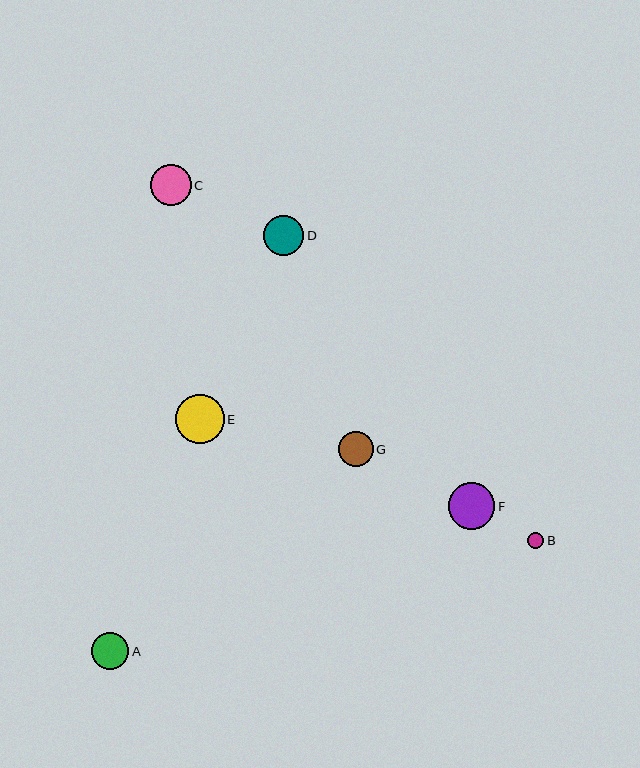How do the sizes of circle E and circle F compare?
Circle E and circle F are approximately the same size.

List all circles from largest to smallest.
From largest to smallest: E, F, C, D, A, G, B.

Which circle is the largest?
Circle E is the largest with a size of approximately 49 pixels.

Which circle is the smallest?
Circle B is the smallest with a size of approximately 16 pixels.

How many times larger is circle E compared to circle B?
Circle E is approximately 3.0 times the size of circle B.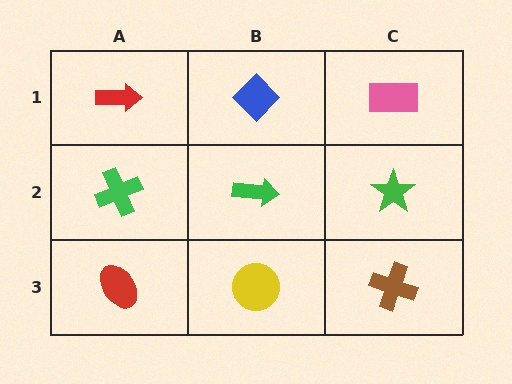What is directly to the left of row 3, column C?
A yellow circle.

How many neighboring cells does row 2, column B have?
4.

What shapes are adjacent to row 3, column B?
A green arrow (row 2, column B), a red ellipse (row 3, column A), a brown cross (row 3, column C).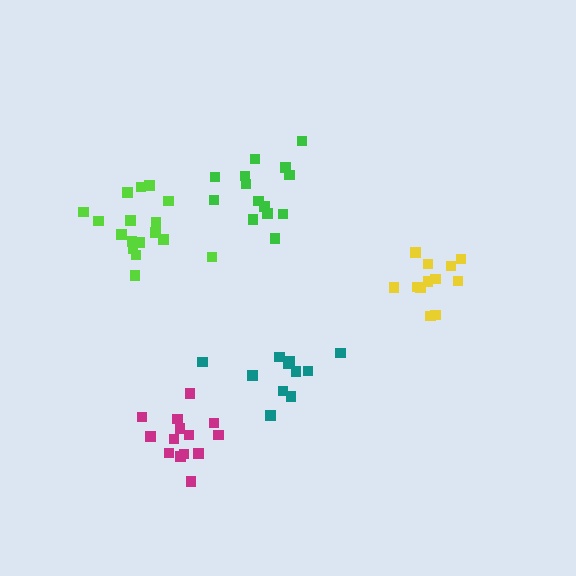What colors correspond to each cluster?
The clusters are colored: lime, teal, yellow, green, magenta.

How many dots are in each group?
Group 1: 17 dots, Group 2: 11 dots, Group 3: 13 dots, Group 4: 14 dots, Group 5: 15 dots (70 total).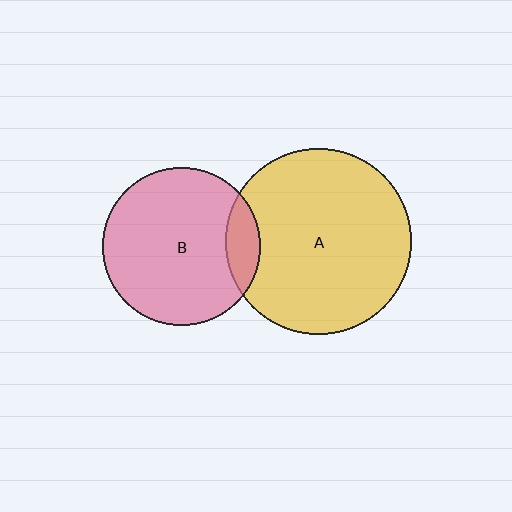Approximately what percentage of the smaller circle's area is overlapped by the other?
Approximately 15%.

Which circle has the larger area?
Circle A (yellow).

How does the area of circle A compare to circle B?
Approximately 1.4 times.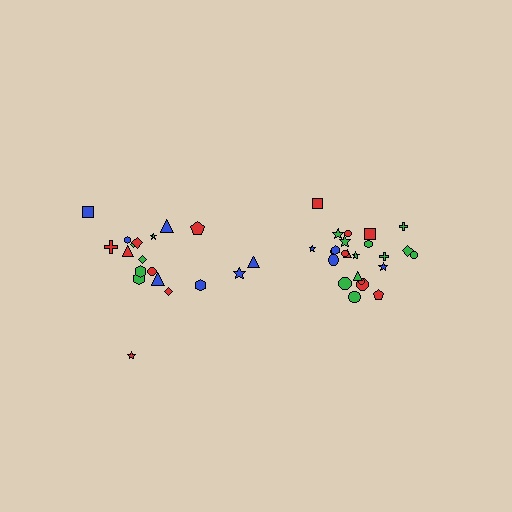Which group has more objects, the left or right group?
The right group.